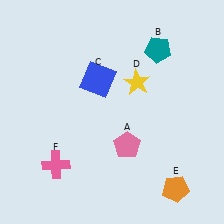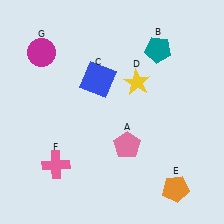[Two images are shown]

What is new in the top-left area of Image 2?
A magenta circle (G) was added in the top-left area of Image 2.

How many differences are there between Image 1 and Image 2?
There is 1 difference between the two images.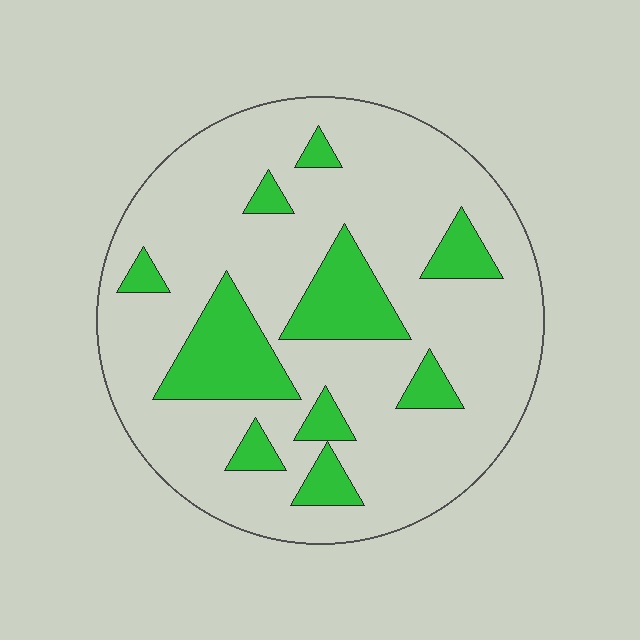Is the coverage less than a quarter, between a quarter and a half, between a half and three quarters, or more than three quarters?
Less than a quarter.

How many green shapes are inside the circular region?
10.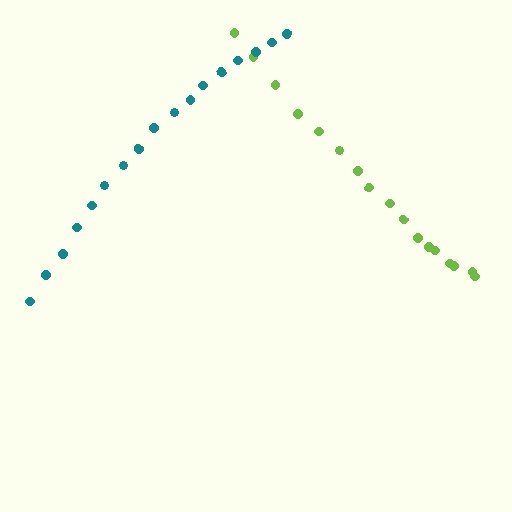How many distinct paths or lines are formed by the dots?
There are 2 distinct paths.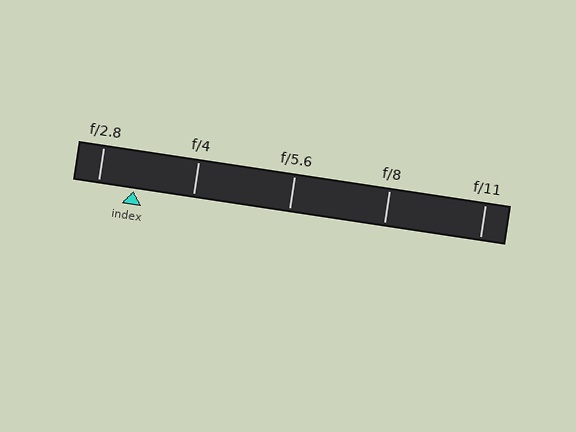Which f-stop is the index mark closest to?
The index mark is closest to f/2.8.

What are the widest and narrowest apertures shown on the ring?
The widest aperture shown is f/2.8 and the narrowest is f/11.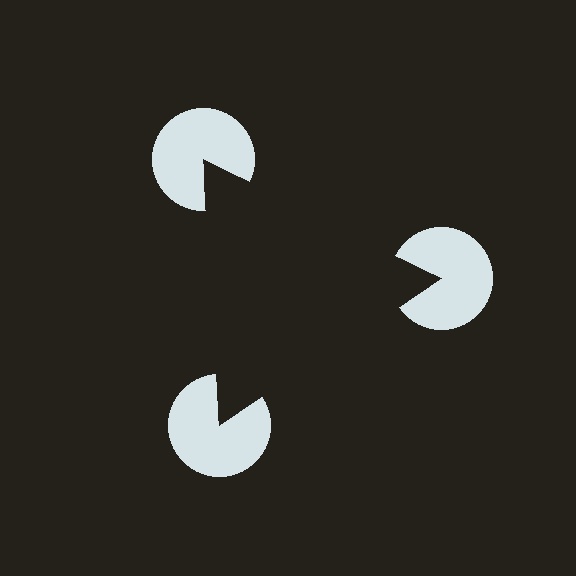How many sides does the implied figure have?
3 sides.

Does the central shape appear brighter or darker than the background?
It typically appears slightly darker than the background, even though no actual brightness change is drawn.